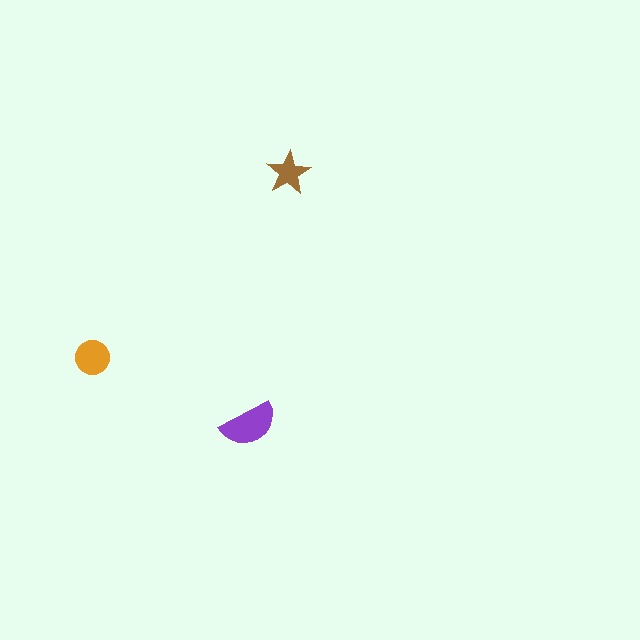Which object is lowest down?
The purple semicircle is bottommost.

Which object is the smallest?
The brown star.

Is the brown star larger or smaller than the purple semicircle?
Smaller.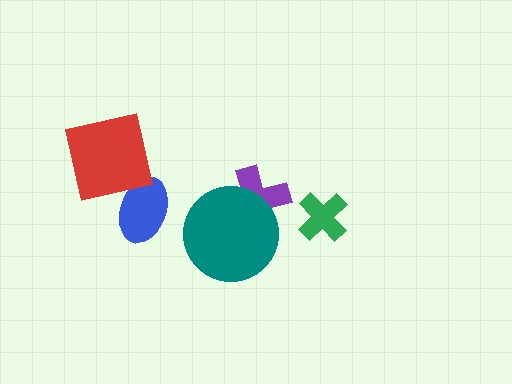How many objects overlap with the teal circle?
1 object overlaps with the teal circle.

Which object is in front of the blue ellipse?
The red square is in front of the blue ellipse.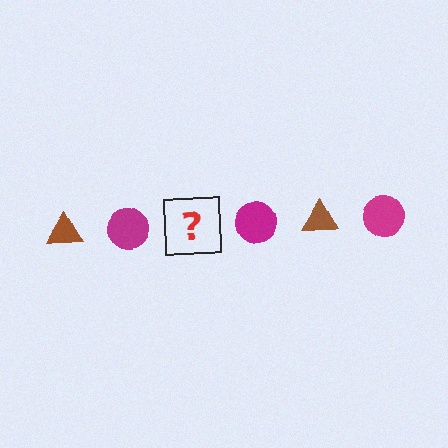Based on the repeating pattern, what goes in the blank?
The blank should be a brown triangle.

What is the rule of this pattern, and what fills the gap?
The rule is that the pattern alternates between brown triangle and magenta circle. The gap should be filled with a brown triangle.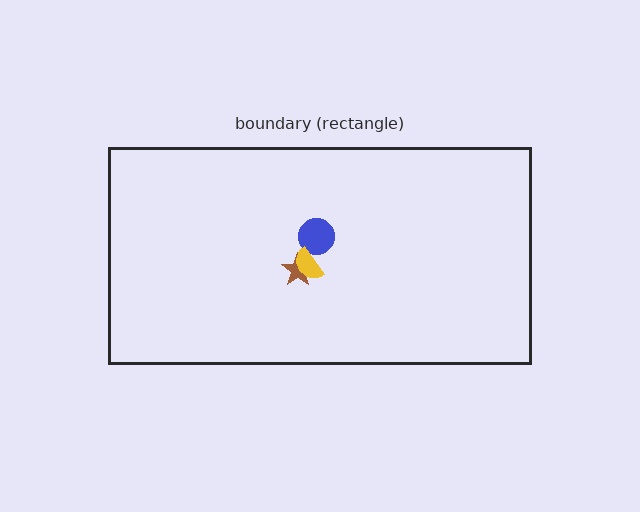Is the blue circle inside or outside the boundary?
Inside.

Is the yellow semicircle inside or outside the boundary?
Inside.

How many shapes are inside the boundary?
3 inside, 0 outside.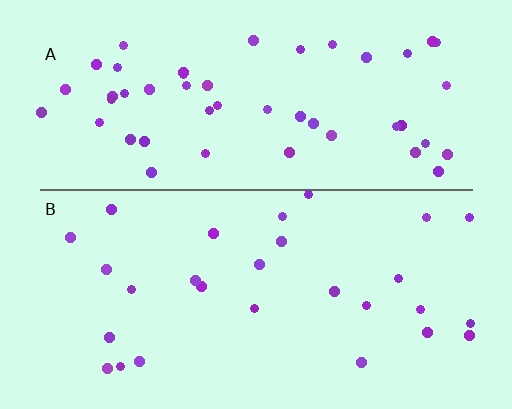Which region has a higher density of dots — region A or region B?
A (the top).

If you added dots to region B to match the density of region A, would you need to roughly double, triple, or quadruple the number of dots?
Approximately double.